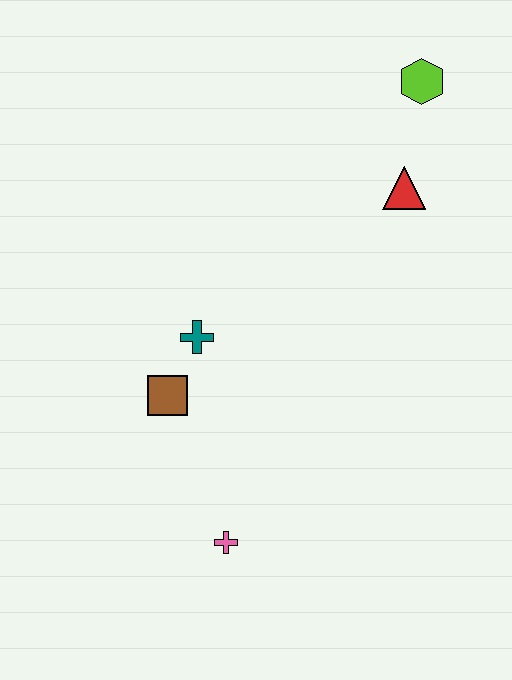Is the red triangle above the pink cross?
Yes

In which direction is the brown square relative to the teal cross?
The brown square is below the teal cross.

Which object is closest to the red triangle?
The lime hexagon is closest to the red triangle.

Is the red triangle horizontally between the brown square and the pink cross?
No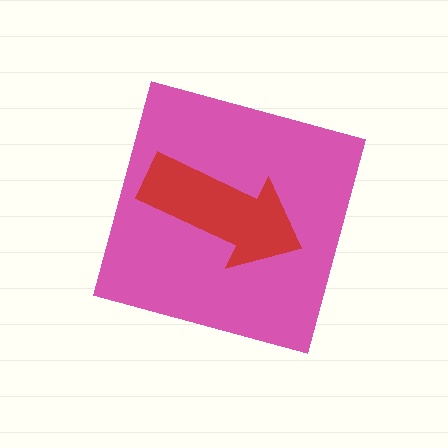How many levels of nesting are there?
2.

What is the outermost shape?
The pink diamond.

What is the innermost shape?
The red arrow.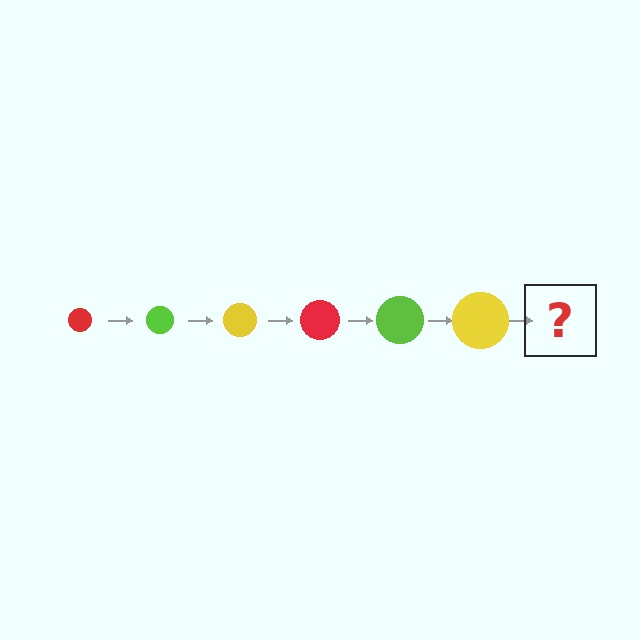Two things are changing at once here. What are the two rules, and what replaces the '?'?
The two rules are that the circle grows larger each step and the color cycles through red, lime, and yellow. The '?' should be a red circle, larger than the previous one.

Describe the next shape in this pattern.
It should be a red circle, larger than the previous one.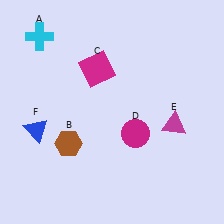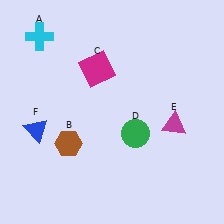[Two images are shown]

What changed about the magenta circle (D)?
In Image 1, D is magenta. In Image 2, it changed to green.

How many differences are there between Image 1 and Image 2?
There is 1 difference between the two images.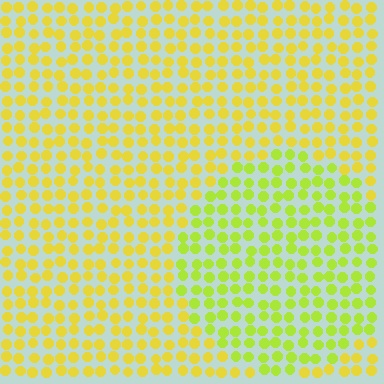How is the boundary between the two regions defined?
The boundary is defined purely by a slight shift in hue (about 27 degrees). Spacing, size, and orientation are identical on both sides.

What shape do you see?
I see a circle.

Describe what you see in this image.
The image is filled with small yellow elements in a uniform arrangement. A circle-shaped region is visible where the elements are tinted to a slightly different hue, forming a subtle color boundary.